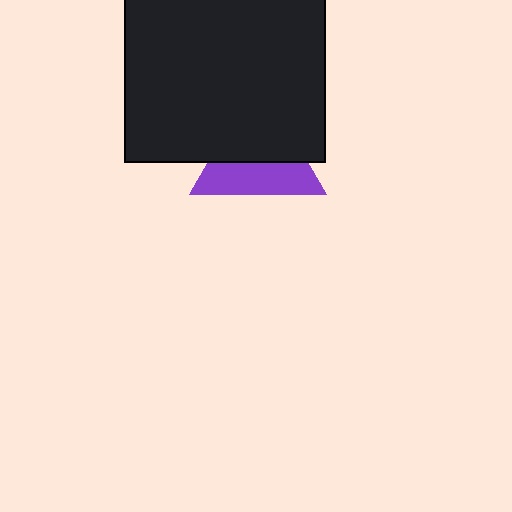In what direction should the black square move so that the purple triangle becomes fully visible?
The black square should move up. That is the shortest direction to clear the overlap and leave the purple triangle fully visible.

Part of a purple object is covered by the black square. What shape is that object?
It is a triangle.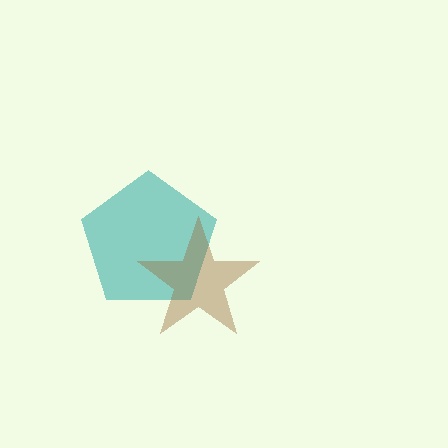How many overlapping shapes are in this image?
There are 2 overlapping shapes in the image.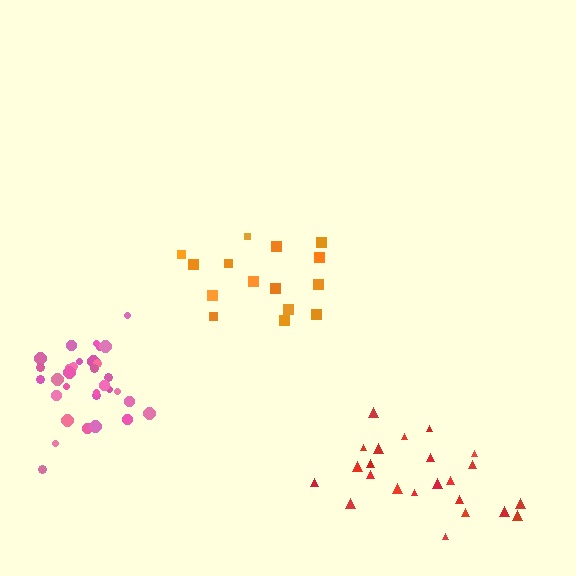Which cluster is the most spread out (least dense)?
Orange.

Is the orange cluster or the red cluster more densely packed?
Red.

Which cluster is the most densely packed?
Pink.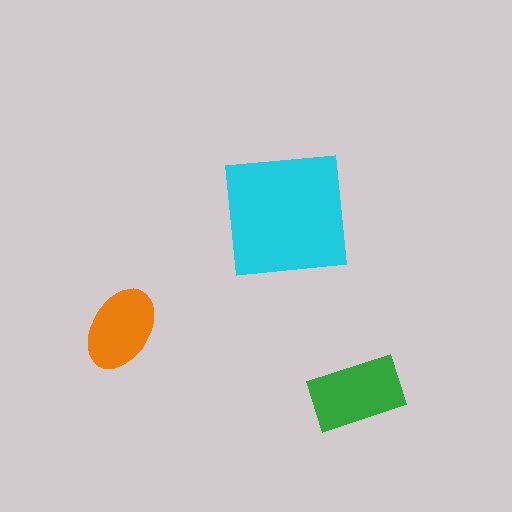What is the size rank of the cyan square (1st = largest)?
1st.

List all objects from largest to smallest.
The cyan square, the green rectangle, the orange ellipse.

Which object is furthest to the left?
The orange ellipse is leftmost.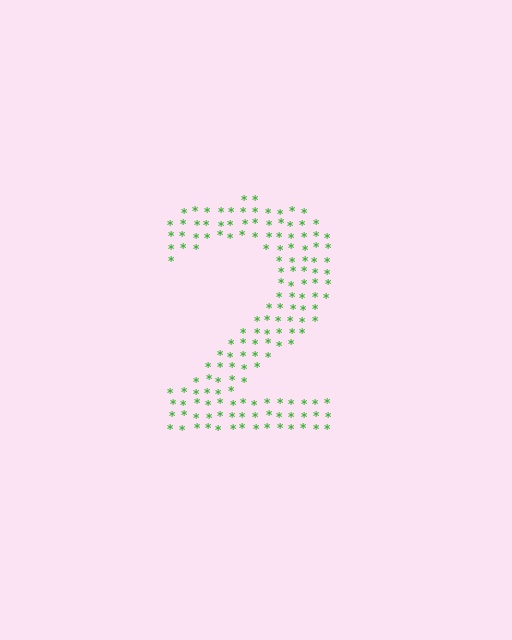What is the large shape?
The large shape is the digit 2.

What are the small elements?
The small elements are asterisks.